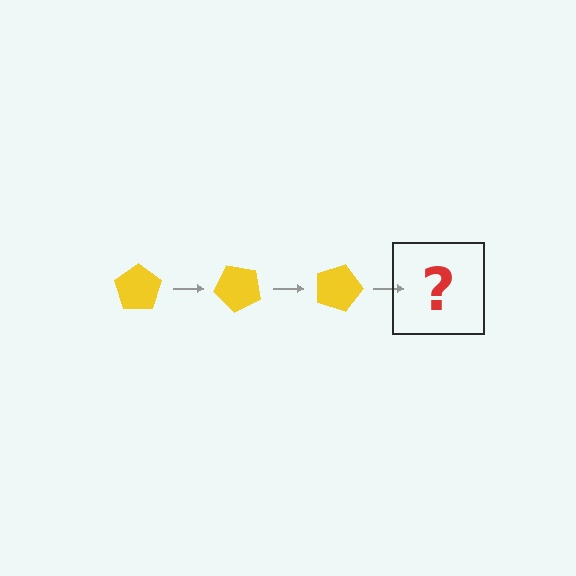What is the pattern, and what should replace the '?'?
The pattern is that the pentagon rotates 45 degrees each step. The '?' should be a yellow pentagon rotated 135 degrees.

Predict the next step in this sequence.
The next step is a yellow pentagon rotated 135 degrees.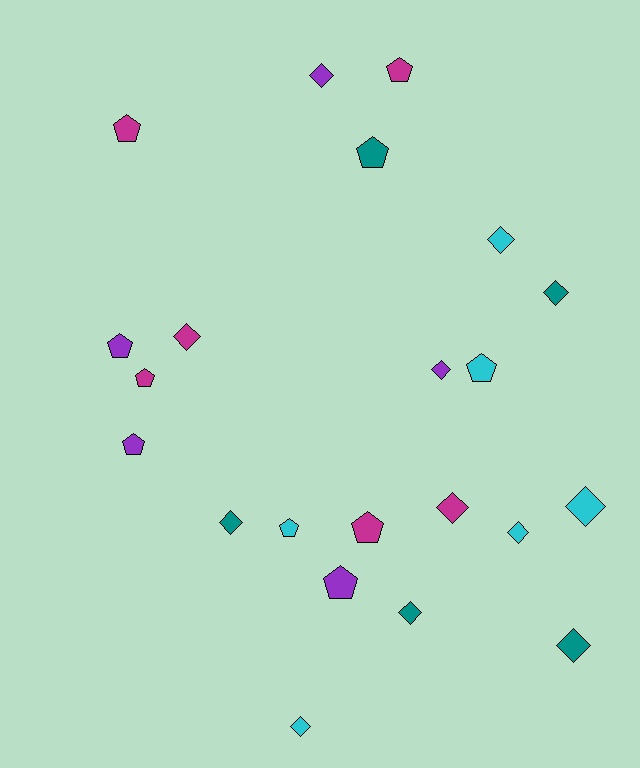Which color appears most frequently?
Magenta, with 6 objects.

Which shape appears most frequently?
Diamond, with 12 objects.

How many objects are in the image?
There are 22 objects.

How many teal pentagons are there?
There is 1 teal pentagon.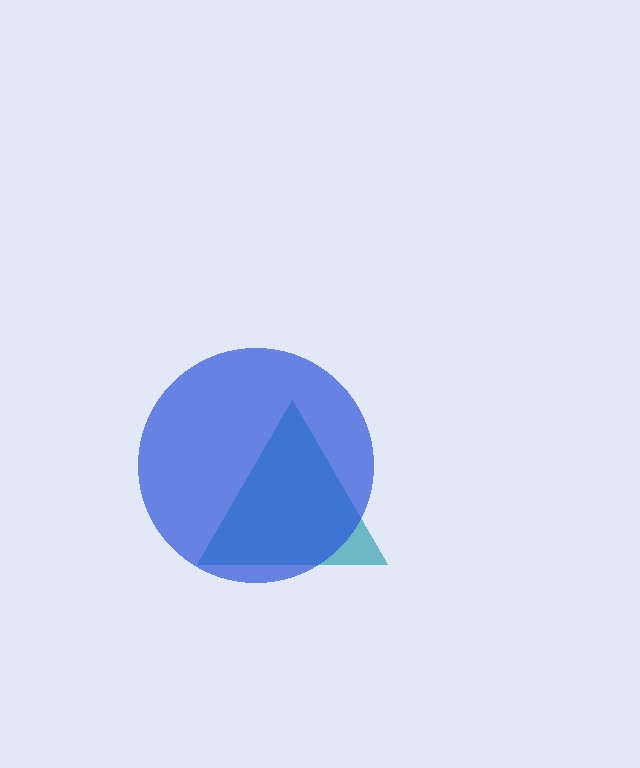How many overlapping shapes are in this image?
There are 2 overlapping shapes in the image.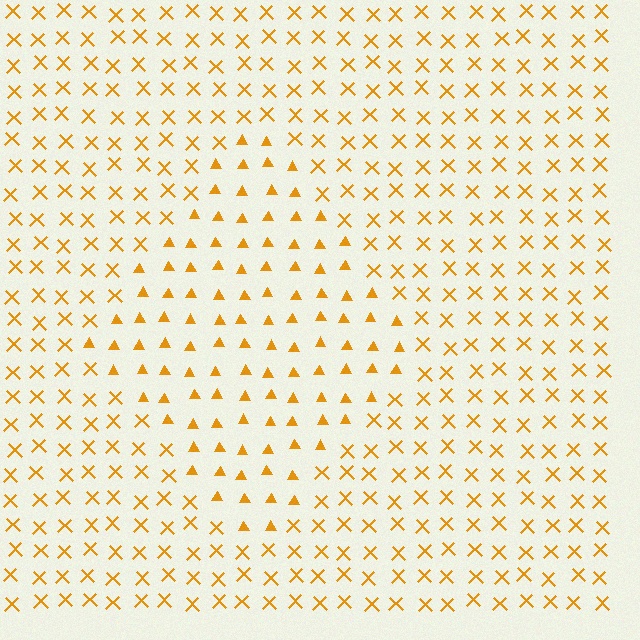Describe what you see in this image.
The image is filled with small orange elements arranged in a uniform grid. A diamond-shaped region contains triangles, while the surrounding area contains X marks. The boundary is defined purely by the change in element shape.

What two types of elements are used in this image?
The image uses triangles inside the diamond region and X marks outside it.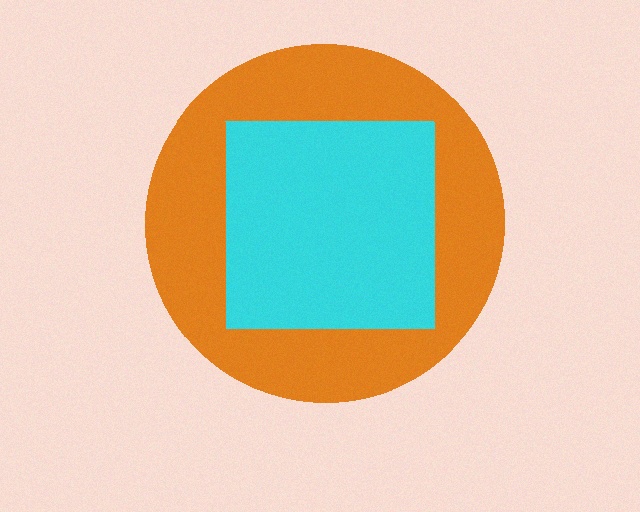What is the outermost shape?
The orange circle.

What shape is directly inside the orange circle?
The cyan square.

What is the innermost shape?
The cyan square.